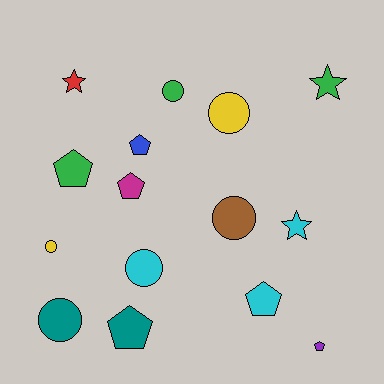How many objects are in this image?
There are 15 objects.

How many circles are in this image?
There are 6 circles.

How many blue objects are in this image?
There is 1 blue object.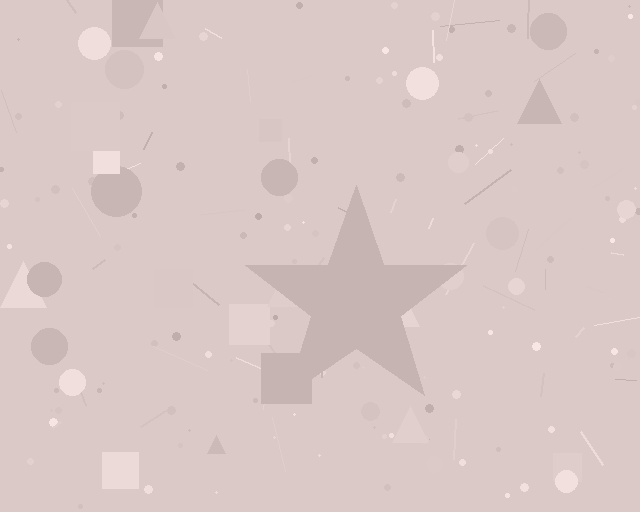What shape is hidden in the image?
A star is hidden in the image.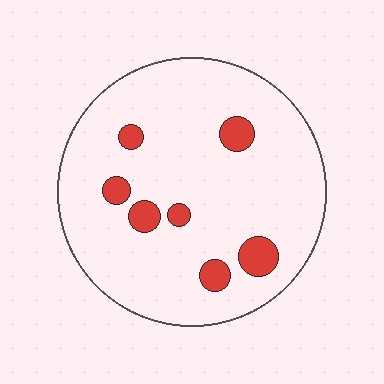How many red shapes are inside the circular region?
7.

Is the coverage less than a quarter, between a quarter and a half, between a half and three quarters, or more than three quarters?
Less than a quarter.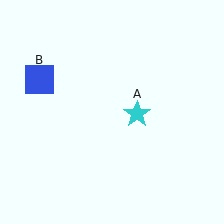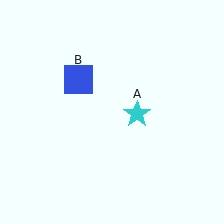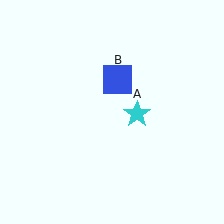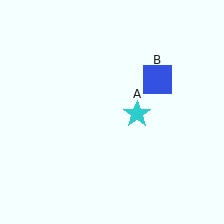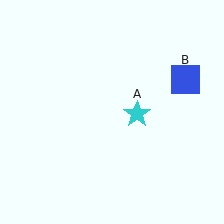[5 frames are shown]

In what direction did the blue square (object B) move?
The blue square (object B) moved right.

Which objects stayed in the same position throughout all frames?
Cyan star (object A) remained stationary.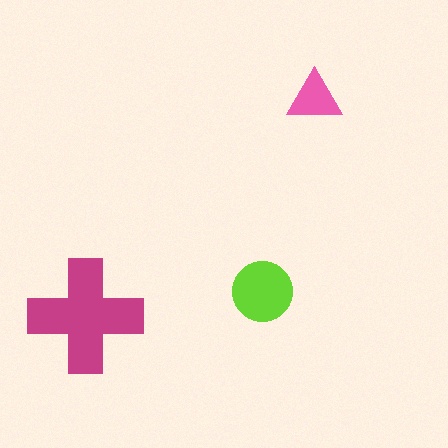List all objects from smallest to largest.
The pink triangle, the lime circle, the magenta cross.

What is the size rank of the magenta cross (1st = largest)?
1st.